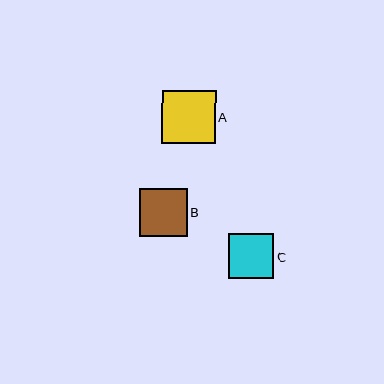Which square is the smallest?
Square C is the smallest with a size of approximately 45 pixels.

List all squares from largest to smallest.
From largest to smallest: A, B, C.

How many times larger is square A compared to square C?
Square A is approximately 1.2 times the size of square C.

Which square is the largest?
Square A is the largest with a size of approximately 53 pixels.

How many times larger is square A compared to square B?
Square A is approximately 1.1 times the size of square B.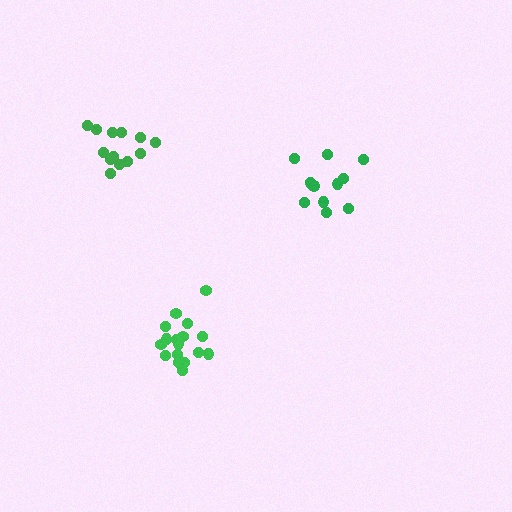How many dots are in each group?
Group 1: 12 dots, Group 2: 13 dots, Group 3: 17 dots (42 total).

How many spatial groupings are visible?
There are 3 spatial groupings.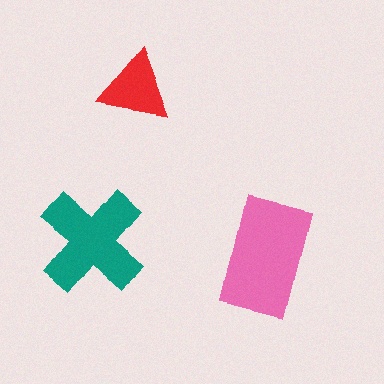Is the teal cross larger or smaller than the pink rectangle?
Smaller.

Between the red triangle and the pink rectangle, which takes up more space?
The pink rectangle.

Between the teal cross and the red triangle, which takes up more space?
The teal cross.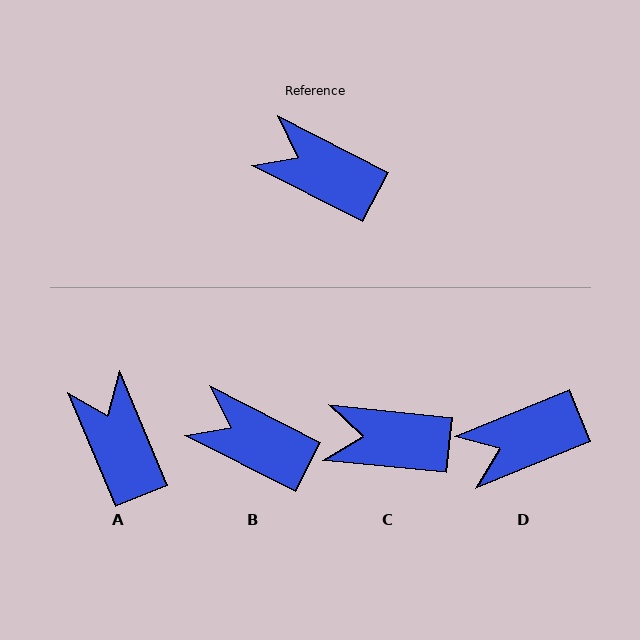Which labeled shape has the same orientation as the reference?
B.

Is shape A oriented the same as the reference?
No, it is off by about 40 degrees.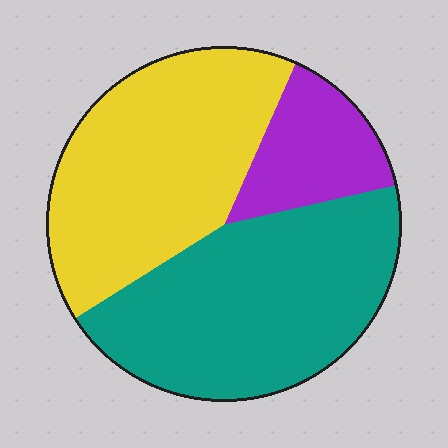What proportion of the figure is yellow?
Yellow covers about 40% of the figure.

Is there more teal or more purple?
Teal.